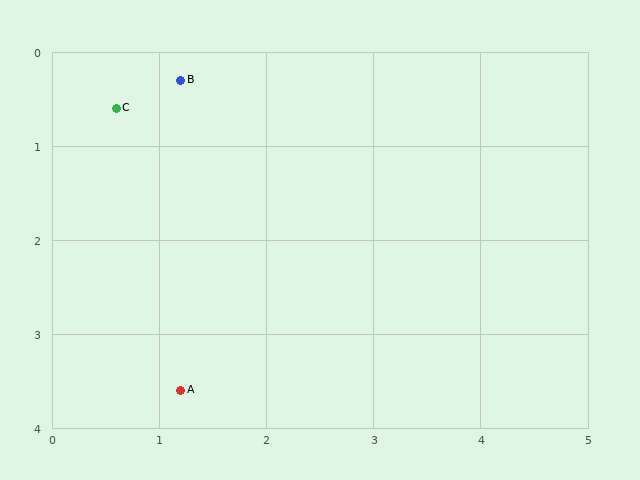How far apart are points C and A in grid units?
Points C and A are about 3.1 grid units apart.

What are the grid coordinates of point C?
Point C is at approximately (0.6, 0.6).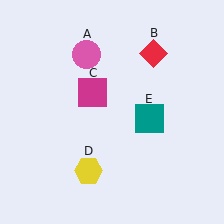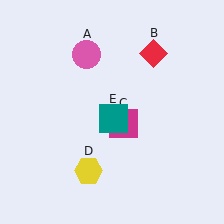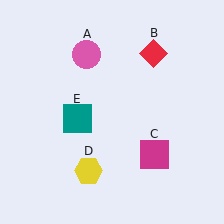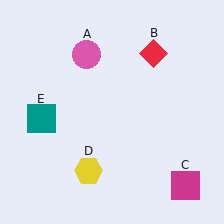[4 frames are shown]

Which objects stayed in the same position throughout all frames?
Pink circle (object A) and red diamond (object B) and yellow hexagon (object D) remained stationary.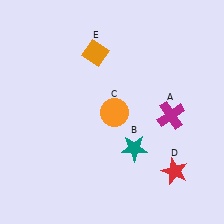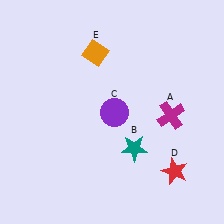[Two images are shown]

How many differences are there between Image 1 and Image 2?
There is 1 difference between the two images.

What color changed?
The circle (C) changed from orange in Image 1 to purple in Image 2.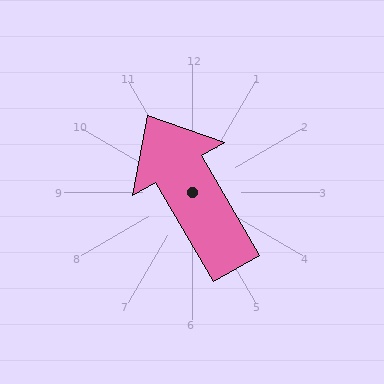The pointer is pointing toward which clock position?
Roughly 11 o'clock.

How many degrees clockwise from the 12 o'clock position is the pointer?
Approximately 330 degrees.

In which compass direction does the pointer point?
Northwest.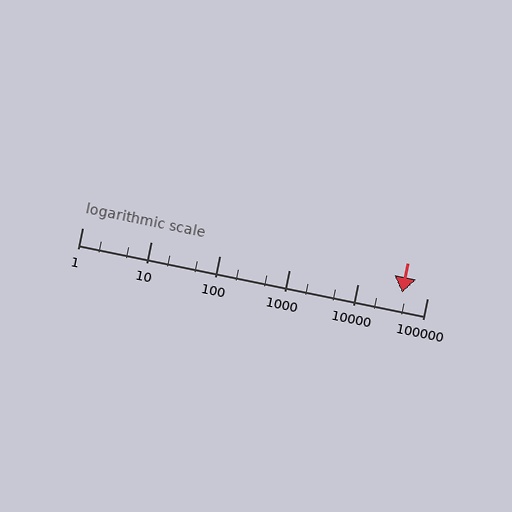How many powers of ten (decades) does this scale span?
The scale spans 5 decades, from 1 to 100000.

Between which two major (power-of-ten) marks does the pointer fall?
The pointer is between 10000 and 100000.